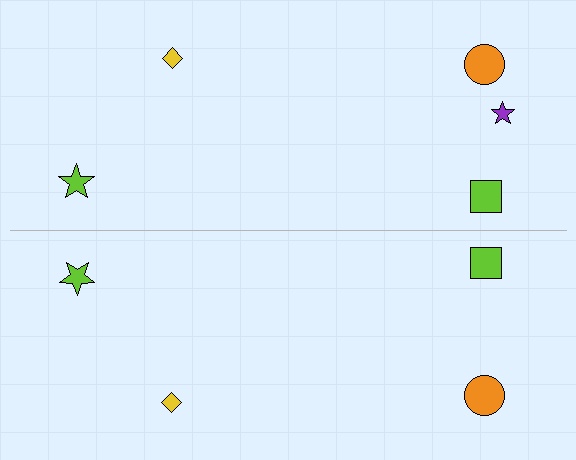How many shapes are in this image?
There are 9 shapes in this image.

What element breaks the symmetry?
A purple star is missing from the bottom side.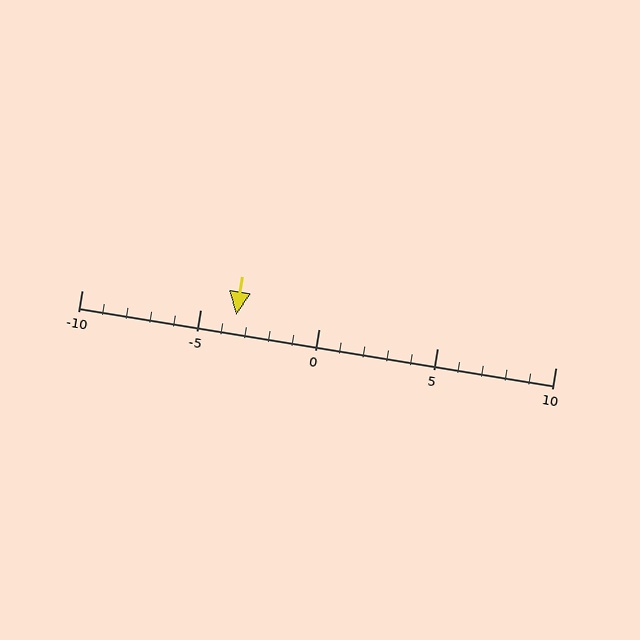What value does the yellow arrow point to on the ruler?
The yellow arrow points to approximately -4.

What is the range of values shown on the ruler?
The ruler shows values from -10 to 10.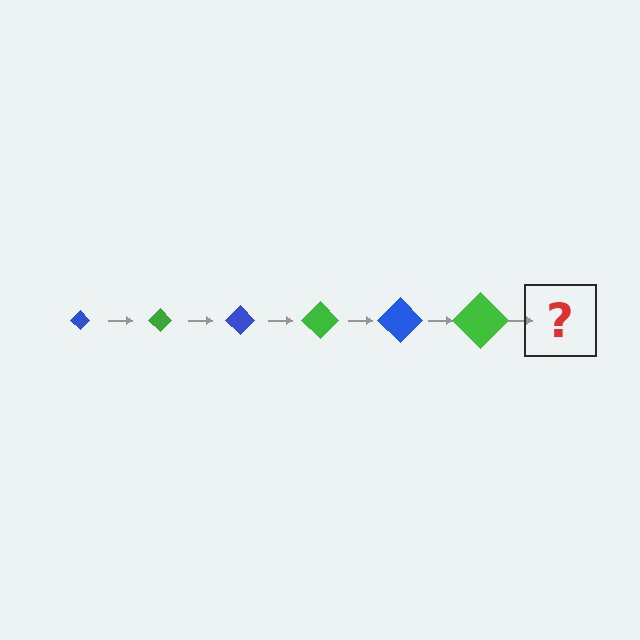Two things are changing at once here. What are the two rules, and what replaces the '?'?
The two rules are that the diamond grows larger each step and the color cycles through blue and green. The '?' should be a blue diamond, larger than the previous one.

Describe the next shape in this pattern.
It should be a blue diamond, larger than the previous one.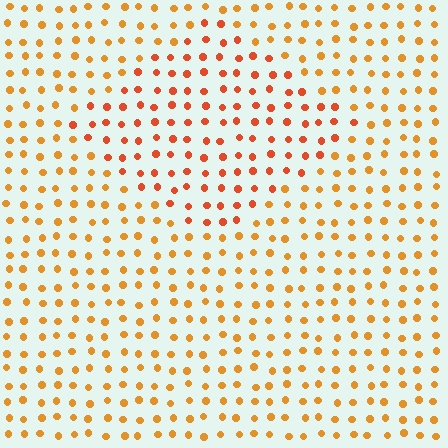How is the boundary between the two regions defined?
The boundary is defined purely by a slight shift in hue (about 24 degrees). Spacing, size, and orientation are identical on both sides.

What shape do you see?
I see a diamond.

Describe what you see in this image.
The image is filled with small orange elements in a uniform arrangement. A diamond-shaped region is visible where the elements are tinted to a slightly different hue, forming a subtle color boundary.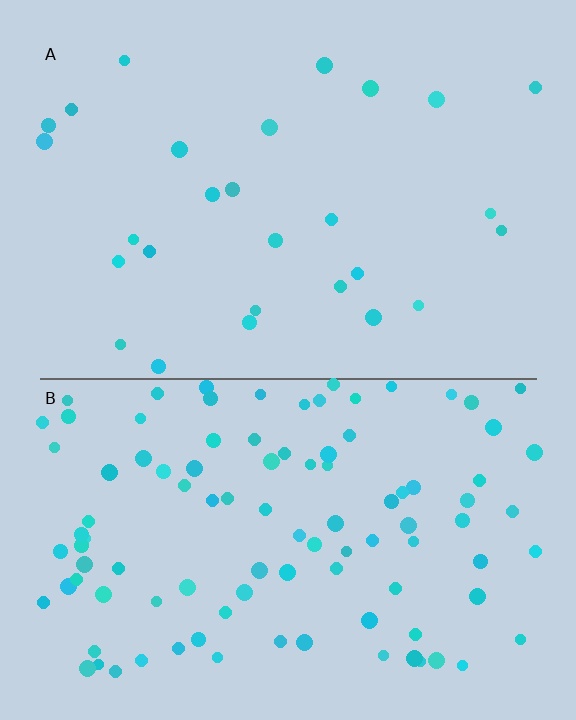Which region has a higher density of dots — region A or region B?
B (the bottom).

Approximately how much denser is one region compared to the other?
Approximately 3.7× — region B over region A.